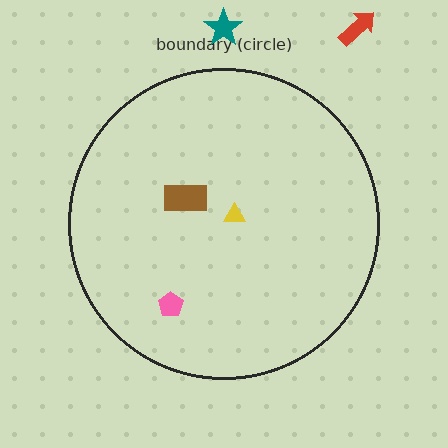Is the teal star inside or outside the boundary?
Outside.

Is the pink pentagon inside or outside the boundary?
Inside.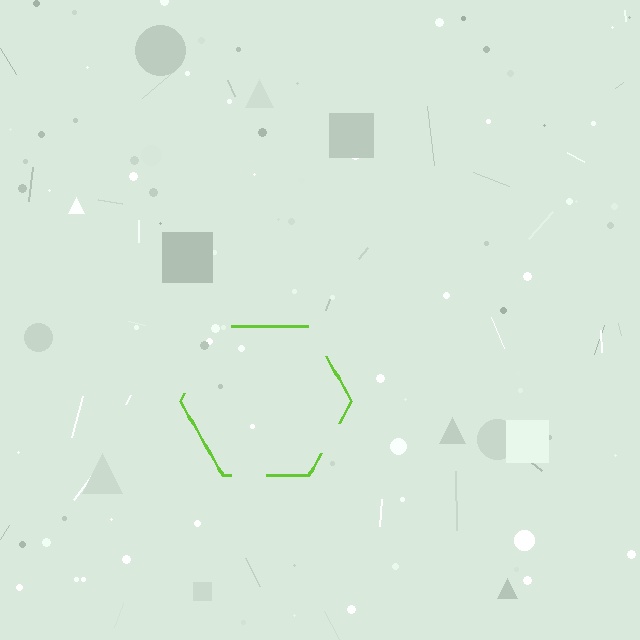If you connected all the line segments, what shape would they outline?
They would outline a hexagon.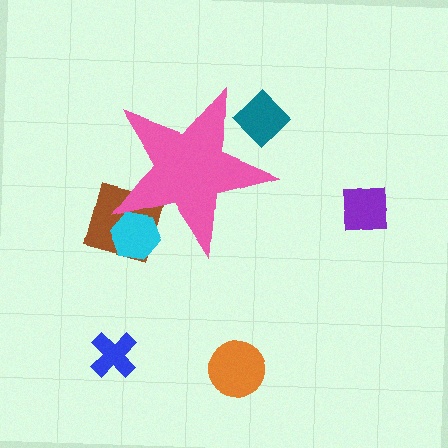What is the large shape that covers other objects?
A pink star.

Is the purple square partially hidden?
No, the purple square is fully visible.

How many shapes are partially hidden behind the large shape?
3 shapes are partially hidden.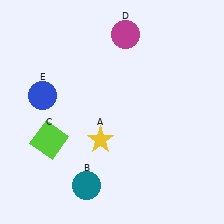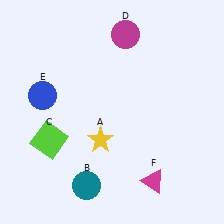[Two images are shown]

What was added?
A magenta triangle (F) was added in Image 2.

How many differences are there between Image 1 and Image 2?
There is 1 difference between the two images.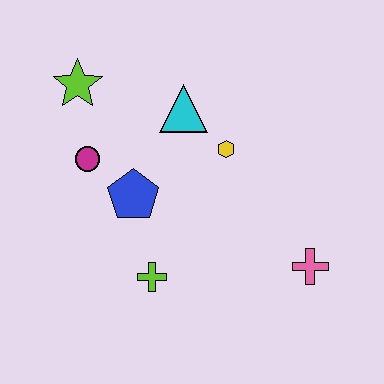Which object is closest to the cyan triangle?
The yellow hexagon is closest to the cyan triangle.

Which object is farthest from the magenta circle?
The pink cross is farthest from the magenta circle.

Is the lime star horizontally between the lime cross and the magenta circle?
No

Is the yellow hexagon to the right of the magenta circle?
Yes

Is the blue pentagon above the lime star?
No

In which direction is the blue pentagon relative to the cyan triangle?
The blue pentagon is below the cyan triangle.